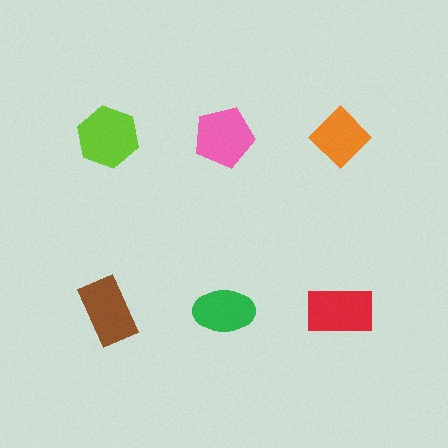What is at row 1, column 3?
An orange diamond.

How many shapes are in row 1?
3 shapes.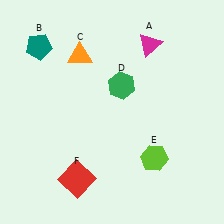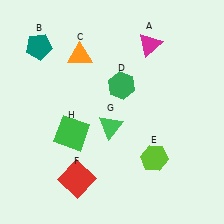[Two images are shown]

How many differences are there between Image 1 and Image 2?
There are 2 differences between the two images.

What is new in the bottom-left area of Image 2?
A green triangle (G) was added in the bottom-left area of Image 2.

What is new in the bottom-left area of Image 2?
A green square (H) was added in the bottom-left area of Image 2.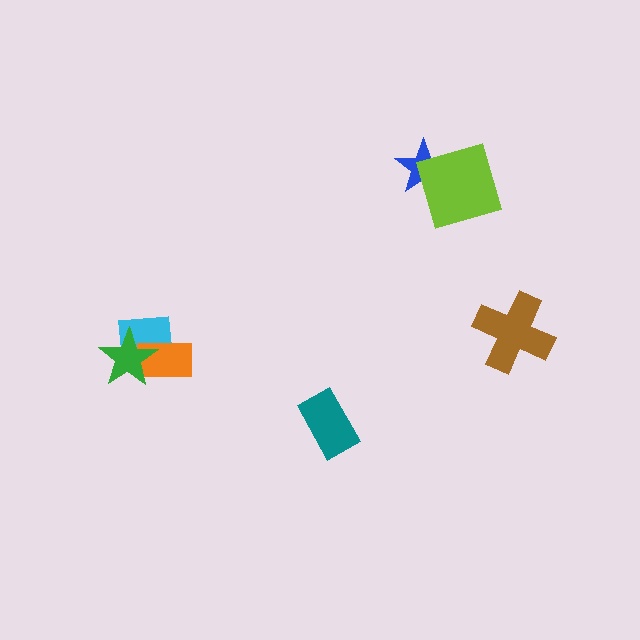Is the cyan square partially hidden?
Yes, it is partially covered by another shape.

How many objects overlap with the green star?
2 objects overlap with the green star.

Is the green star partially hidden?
No, no other shape covers it.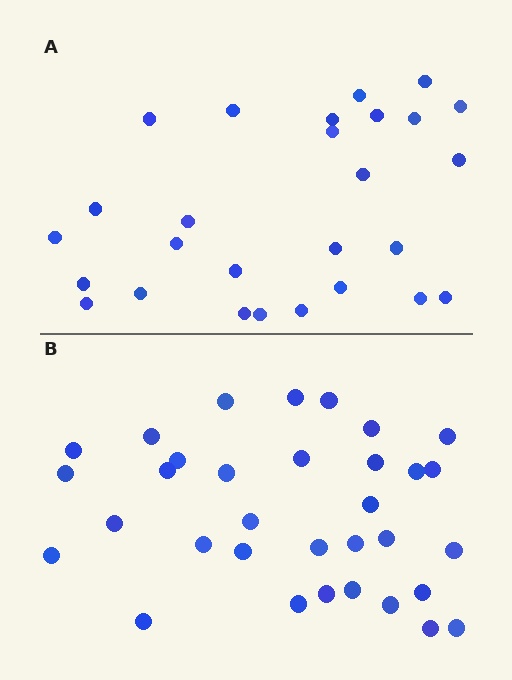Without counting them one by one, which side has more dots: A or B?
Region B (the bottom region) has more dots.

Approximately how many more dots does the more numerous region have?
Region B has about 6 more dots than region A.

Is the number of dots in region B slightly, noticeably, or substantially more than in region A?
Region B has only slightly more — the two regions are fairly close. The ratio is roughly 1.2 to 1.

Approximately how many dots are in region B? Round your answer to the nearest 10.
About 30 dots. (The exact count is 33, which rounds to 30.)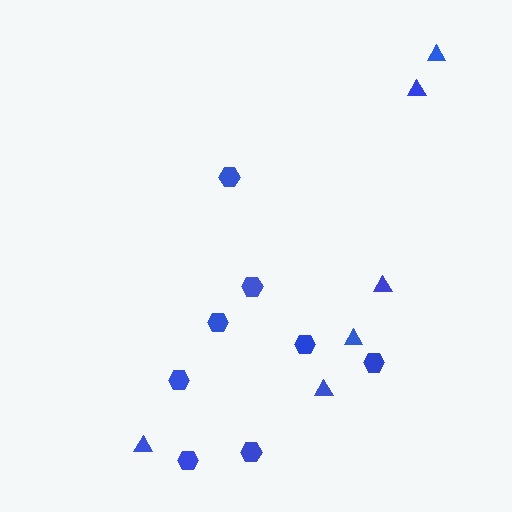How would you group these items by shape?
There are 2 groups: one group of triangles (6) and one group of hexagons (8).